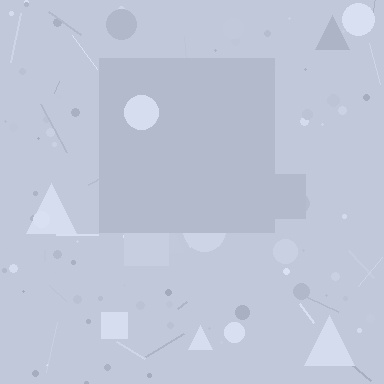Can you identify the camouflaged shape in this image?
The camouflaged shape is a square.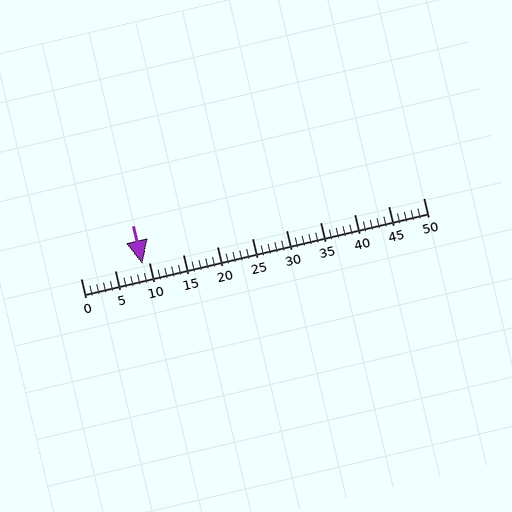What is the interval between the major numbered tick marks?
The major tick marks are spaced 5 units apart.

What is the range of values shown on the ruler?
The ruler shows values from 0 to 50.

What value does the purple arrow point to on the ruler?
The purple arrow points to approximately 9.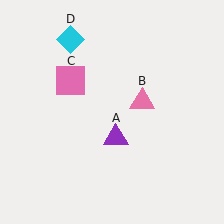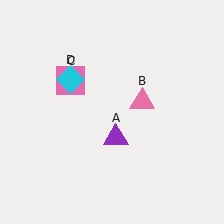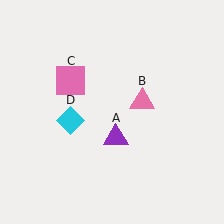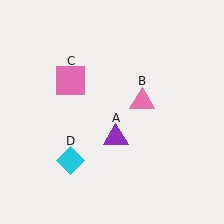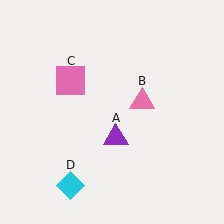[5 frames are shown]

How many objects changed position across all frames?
1 object changed position: cyan diamond (object D).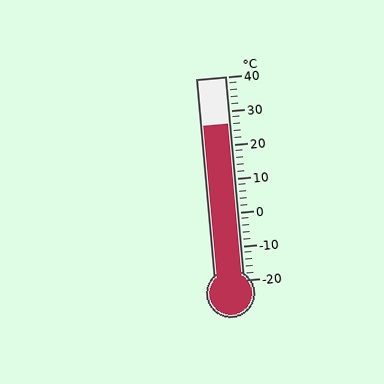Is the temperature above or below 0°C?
The temperature is above 0°C.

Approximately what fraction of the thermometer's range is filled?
The thermometer is filled to approximately 75% of its range.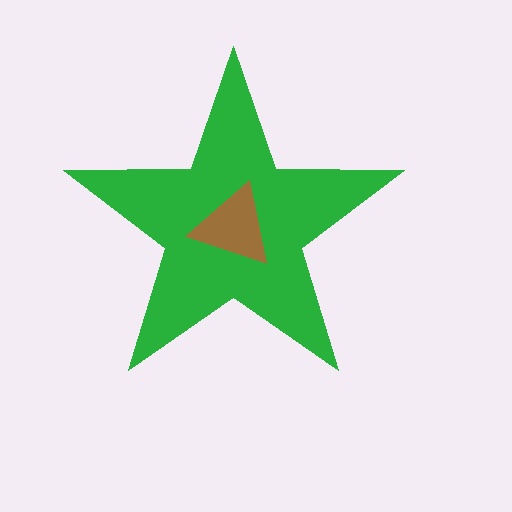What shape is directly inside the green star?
The brown triangle.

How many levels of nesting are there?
2.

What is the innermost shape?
The brown triangle.